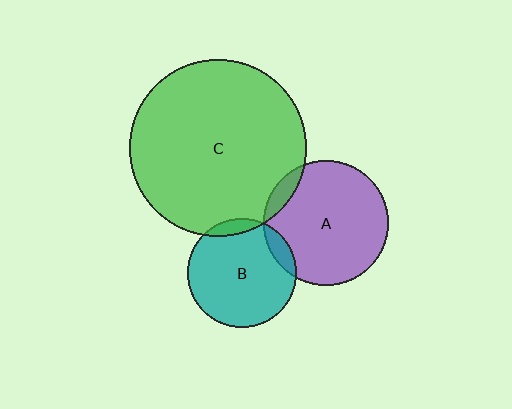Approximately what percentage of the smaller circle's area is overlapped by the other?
Approximately 10%.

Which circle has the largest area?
Circle C (green).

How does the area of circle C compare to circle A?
Approximately 2.0 times.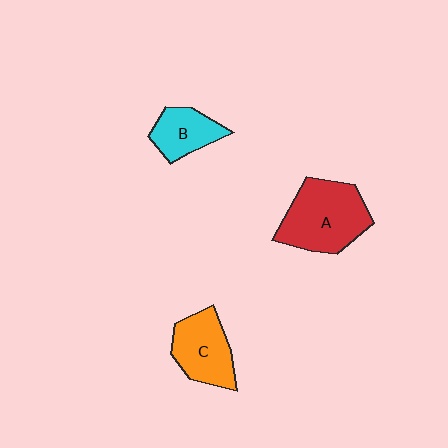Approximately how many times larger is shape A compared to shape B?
Approximately 1.9 times.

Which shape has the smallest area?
Shape B (cyan).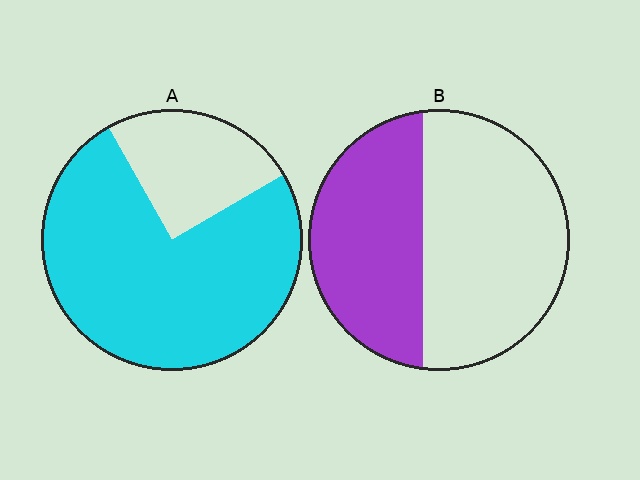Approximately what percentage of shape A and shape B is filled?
A is approximately 75% and B is approximately 40%.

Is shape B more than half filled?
No.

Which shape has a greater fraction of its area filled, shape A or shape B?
Shape A.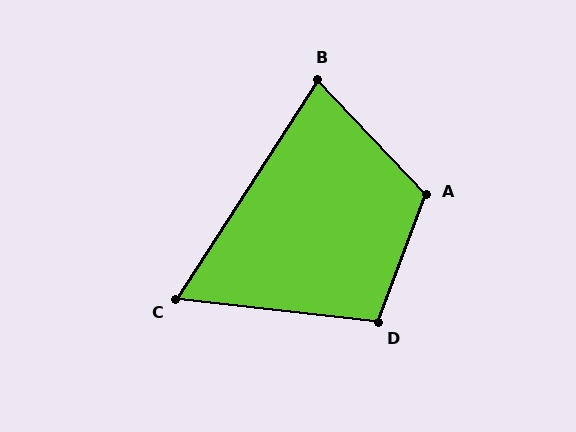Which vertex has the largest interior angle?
A, at approximately 116 degrees.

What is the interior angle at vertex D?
Approximately 104 degrees (obtuse).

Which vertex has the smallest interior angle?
C, at approximately 64 degrees.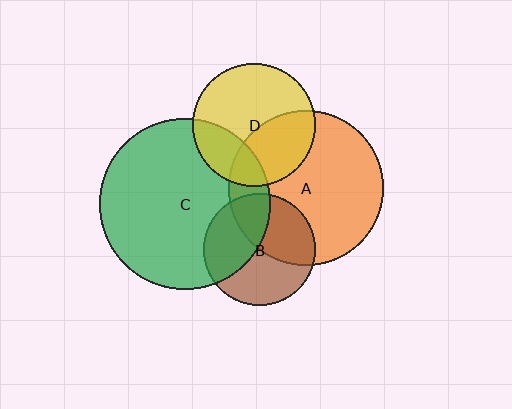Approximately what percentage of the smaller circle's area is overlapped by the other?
Approximately 40%.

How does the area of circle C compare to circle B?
Approximately 2.3 times.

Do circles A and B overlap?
Yes.